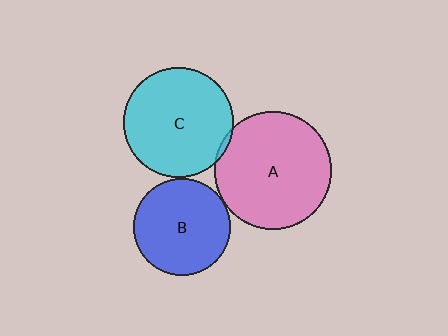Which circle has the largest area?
Circle A (pink).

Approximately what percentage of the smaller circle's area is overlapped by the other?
Approximately 5%.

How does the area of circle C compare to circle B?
Approximately 1.3 times.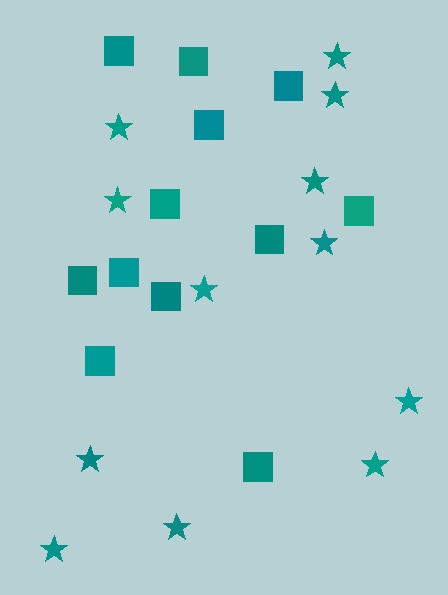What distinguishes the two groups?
There are 2 groups: one group of squares (12) and one group of stars (12).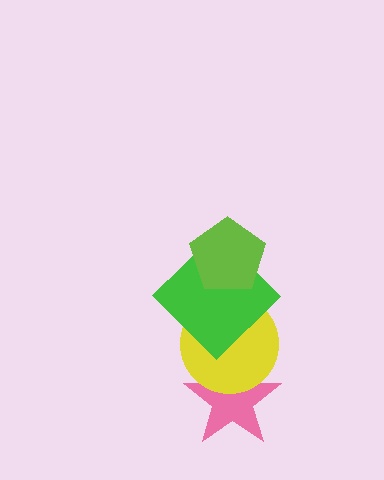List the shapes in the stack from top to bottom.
From top to bottom: the lime pentagon, the green diamond, the yellow circle, the pink star.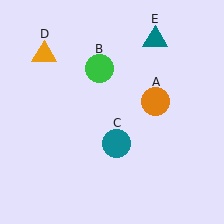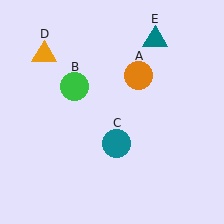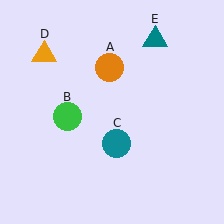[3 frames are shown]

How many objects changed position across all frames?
2 objects changed position: orange circle (object A), green circle (object B).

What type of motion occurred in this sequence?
The orange circle (object A), green circle (object B) rotated counterclockwise around the center of the scene.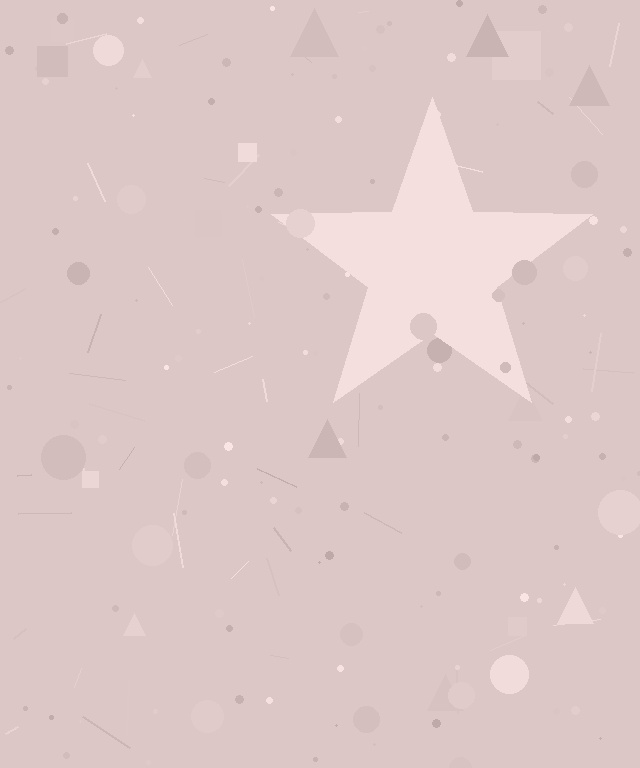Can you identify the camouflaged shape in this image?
The camouflaged shape is a star.